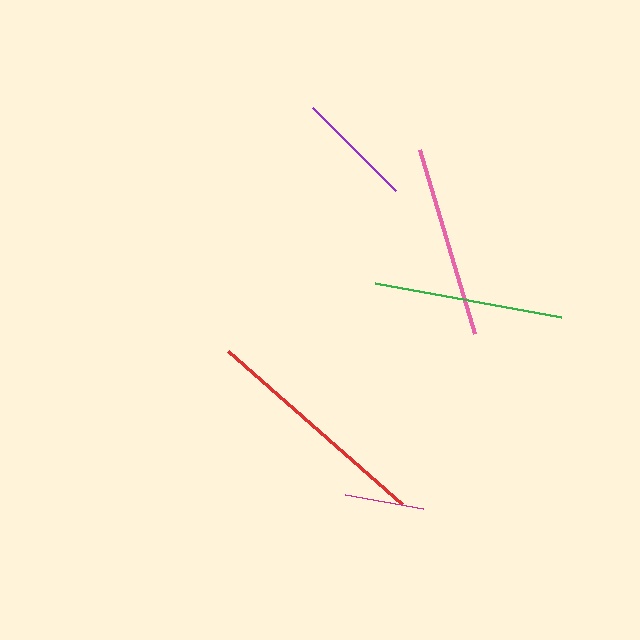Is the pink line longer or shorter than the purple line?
The pink line is longer than the purple line.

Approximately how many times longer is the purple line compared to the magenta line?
The purple line is approximately 1.5 times the length of the magenta line.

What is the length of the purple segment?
The purple segment is approximately 118 pixels long.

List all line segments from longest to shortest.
From longest to shortest: red, pink, green, purple, magenta.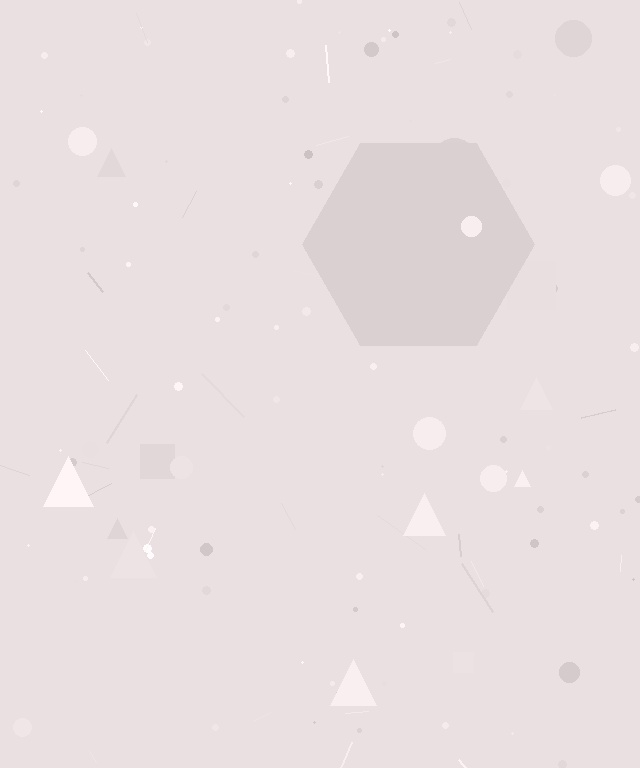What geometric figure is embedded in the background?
A hexagon is embedded in the background.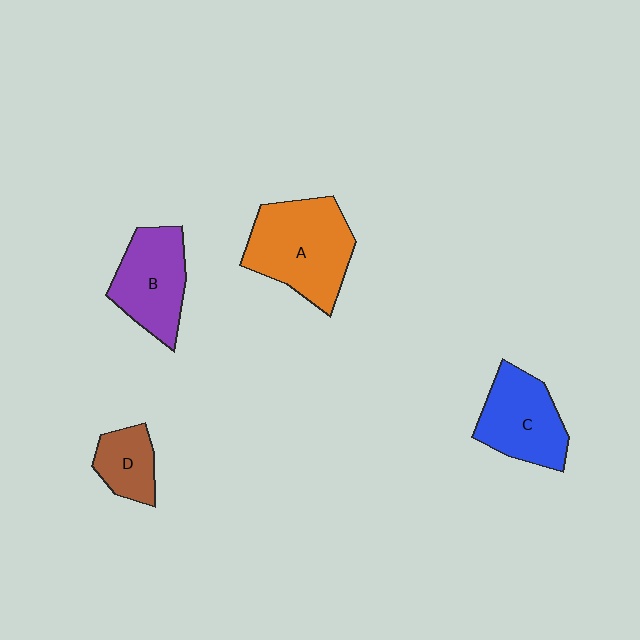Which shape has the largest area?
Shape A (orange).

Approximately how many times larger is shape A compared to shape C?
Approximately 1.3 times.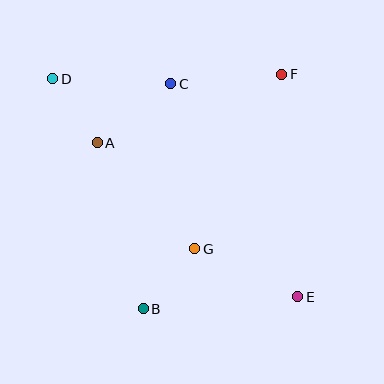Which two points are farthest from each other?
Points D and E are farthest from each other.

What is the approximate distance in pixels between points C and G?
The distance between C and G is approximately 167 pixels.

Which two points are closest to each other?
Points A and D are closest to each other.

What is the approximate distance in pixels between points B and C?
The distance between B and C is approximately 227 pixels.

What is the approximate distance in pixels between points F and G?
The distance between F and G is approximately 195 pixels.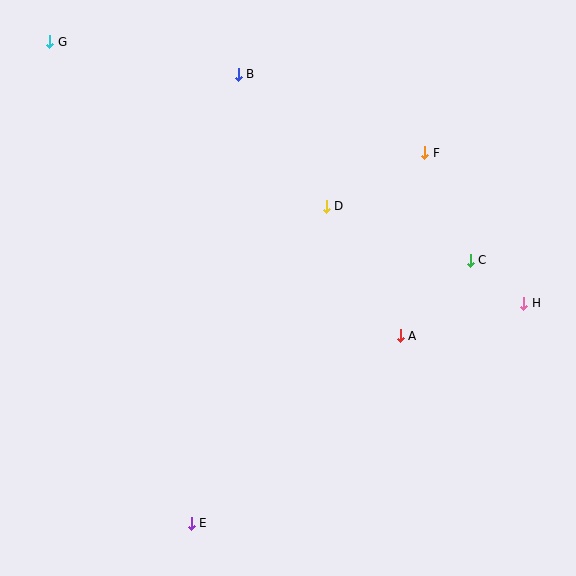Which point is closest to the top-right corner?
Point F is closest to the top-right corner.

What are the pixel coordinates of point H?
Point H is at (524, 303).